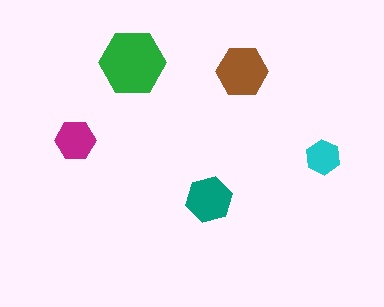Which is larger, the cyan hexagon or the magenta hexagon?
The magenta one.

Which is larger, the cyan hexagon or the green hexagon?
The green one.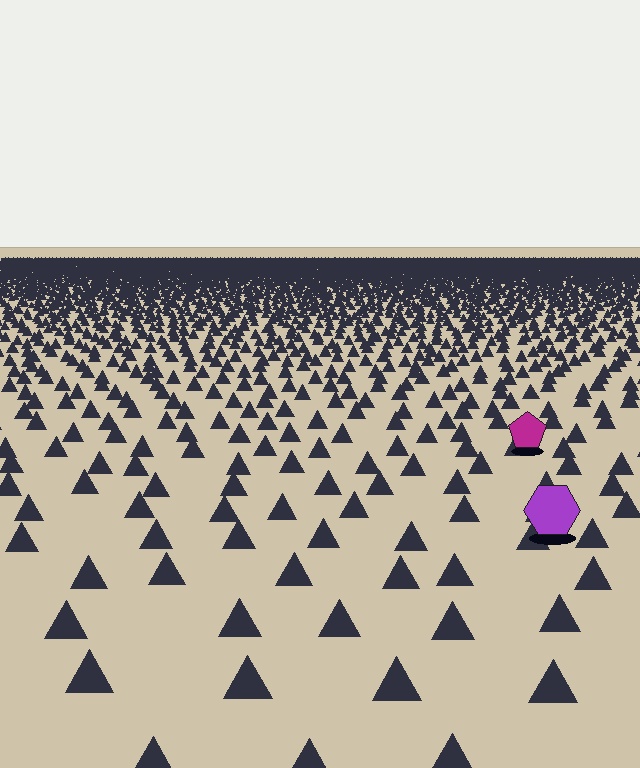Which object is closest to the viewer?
The purple hexagon is closest. The texture marks near it are larger and more spread out.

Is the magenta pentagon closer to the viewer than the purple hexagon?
No. The purple hexagon is closer — you can tell from the texture gradient: the ground texture is coarser near it.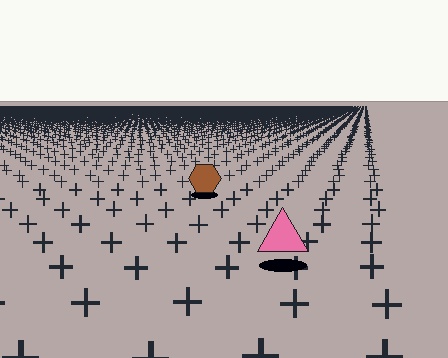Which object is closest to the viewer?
The pink triangle is closest. The texture marks near it are larger and more spread out.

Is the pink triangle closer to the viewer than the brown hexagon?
Yes. The pink triangle is closer — you can tell from the texture gradient: the ground texture is coarser near it.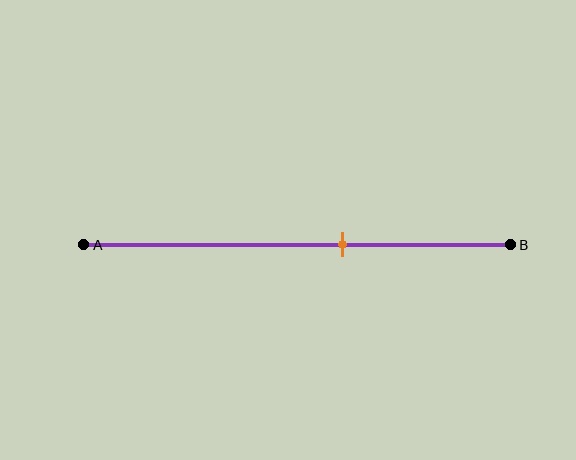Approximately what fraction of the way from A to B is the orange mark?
The orange mark is approximately 60% of the way from A to B.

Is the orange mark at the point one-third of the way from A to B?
No, the mark is at about 60% from A, not at the 33% one-third point.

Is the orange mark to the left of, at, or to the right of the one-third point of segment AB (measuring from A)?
The orange mark is to the right of the one-third point of segment AB.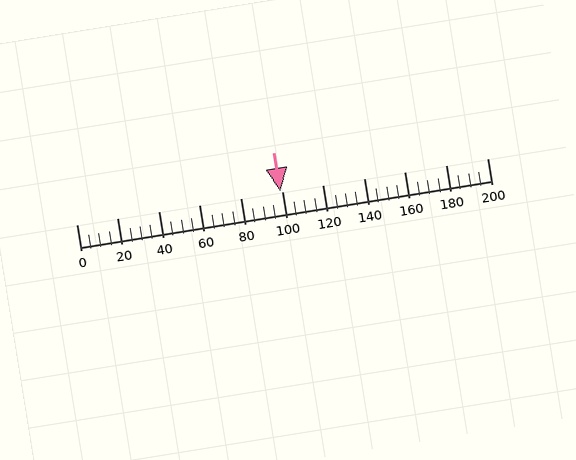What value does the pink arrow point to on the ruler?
The pink arrow points to approximately 99.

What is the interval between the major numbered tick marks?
The major tick marks are spaced 20 units apart.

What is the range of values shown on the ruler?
The ruler shows values from 0 to 200.